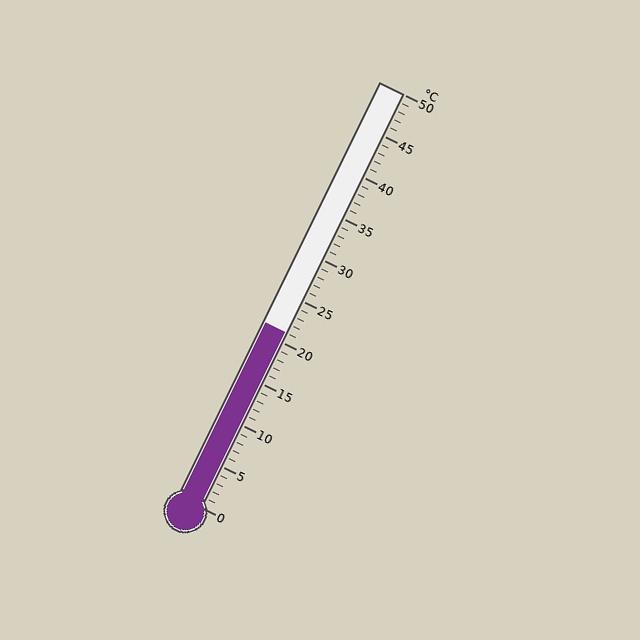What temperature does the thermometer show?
The thermometer shows approximately 21°C.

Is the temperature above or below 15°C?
The temperature is above 15°C.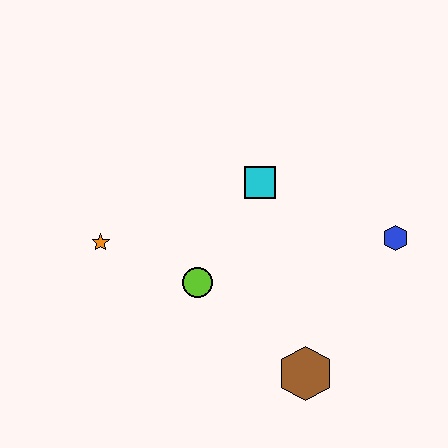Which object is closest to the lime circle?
The orange star is closest to the lime circle.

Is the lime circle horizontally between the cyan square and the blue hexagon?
No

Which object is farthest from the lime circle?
The blue hexagon is farthest from the lime circle.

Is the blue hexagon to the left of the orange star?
No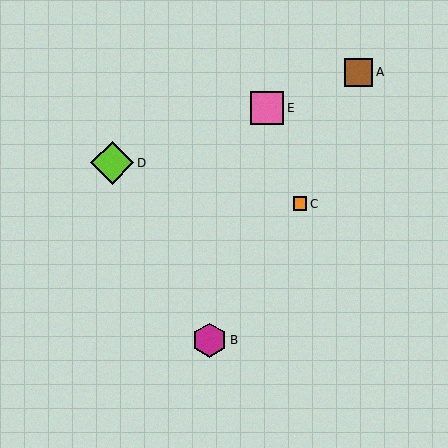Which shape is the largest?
The lime diamond (labeled D) is the largest.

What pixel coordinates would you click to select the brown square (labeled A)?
Click at (358, 72) to select the brown square A.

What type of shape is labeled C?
Shape C is an orange square.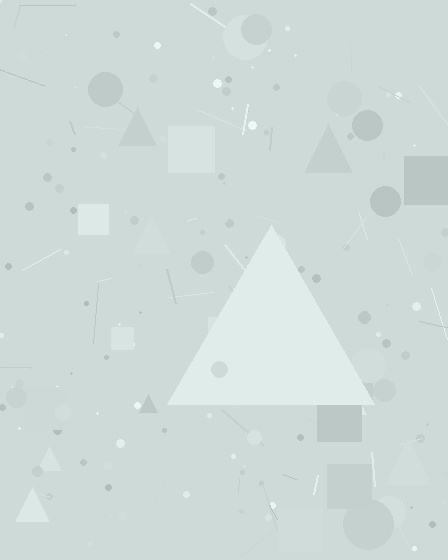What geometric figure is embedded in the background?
A triangle is embedded in the background.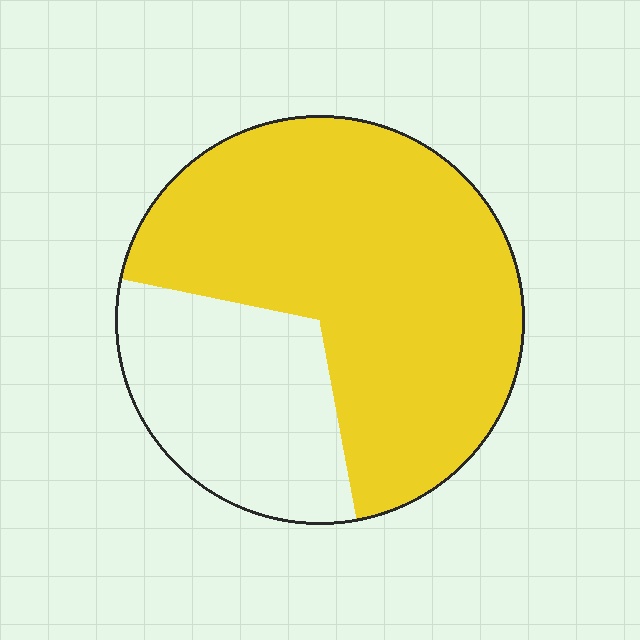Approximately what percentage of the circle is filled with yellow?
Approximately 70%.